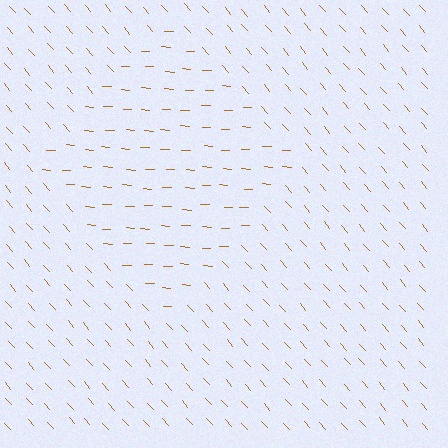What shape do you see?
I see a diamond.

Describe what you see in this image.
The image is filled with small brown line segments. A diamond region in the image has lines oriented differently from the surrounding lines, creating a visible texture boundary.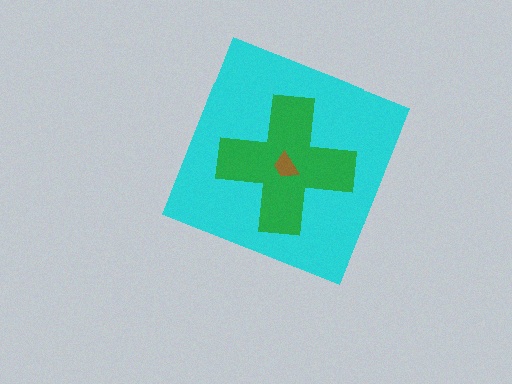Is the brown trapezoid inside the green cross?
Yes.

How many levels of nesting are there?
3.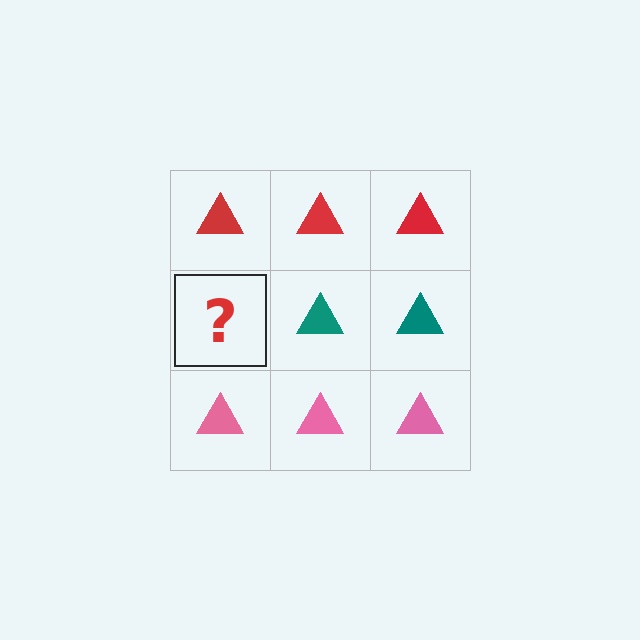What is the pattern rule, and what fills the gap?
The rule is that each row has a consistent color. The gap should be filled with a teal triangle.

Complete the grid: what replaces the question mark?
The question mark should be replaced with a teal triangle.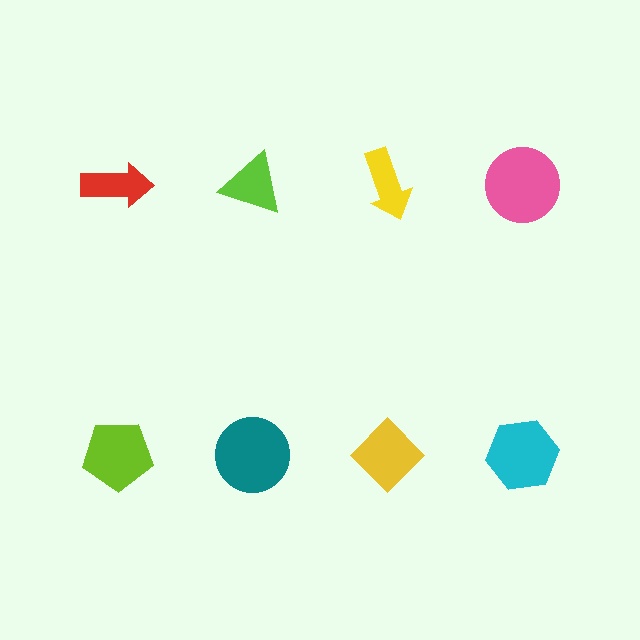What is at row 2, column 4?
A cyan hexagon.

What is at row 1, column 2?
A lime triangle.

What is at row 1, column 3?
A yellow arrow.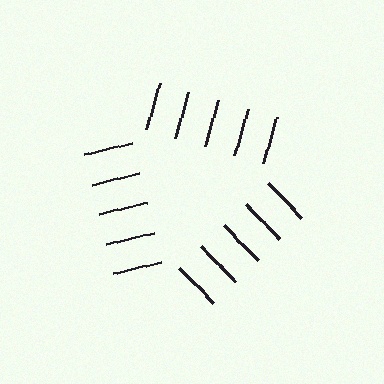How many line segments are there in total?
15 — 5 along each of the 3 edges.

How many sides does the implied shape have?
3 sides — the line-ends trace a triangle.